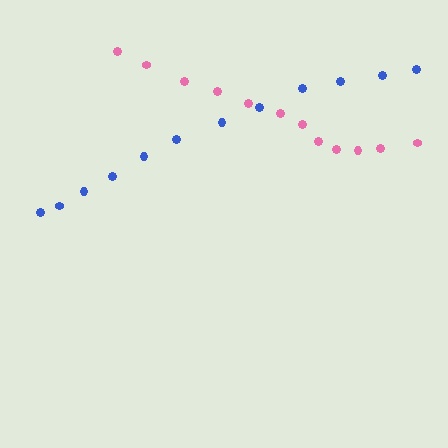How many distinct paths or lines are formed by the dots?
There are 2 distinct paths.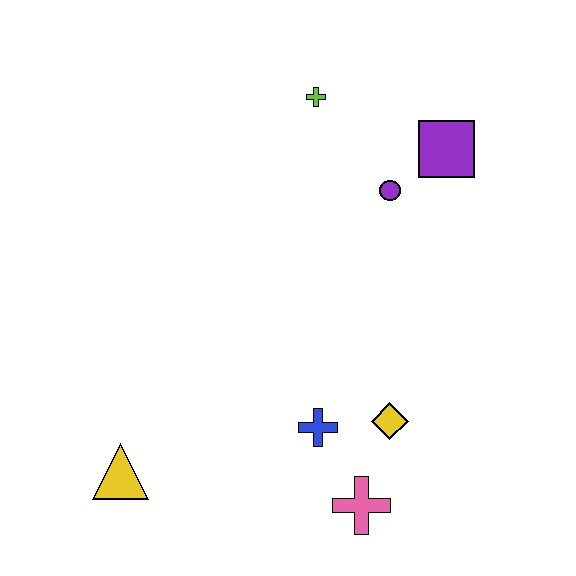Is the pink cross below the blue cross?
Yes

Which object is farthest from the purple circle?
The yellow triangle is farthest from the purple circle.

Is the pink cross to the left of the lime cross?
No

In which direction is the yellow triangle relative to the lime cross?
The yellow triangle is below the lime cross.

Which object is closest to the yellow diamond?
The blue cross is closest to the yellow diamond.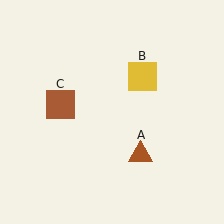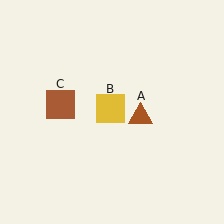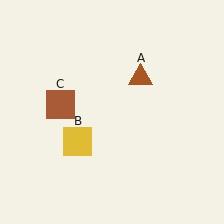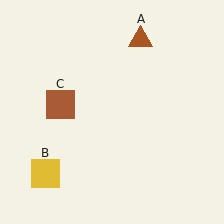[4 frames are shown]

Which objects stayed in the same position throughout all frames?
Brown square (object C) remained stationary.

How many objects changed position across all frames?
2 objects changed position: brown triangle (object A), yellow square (object B).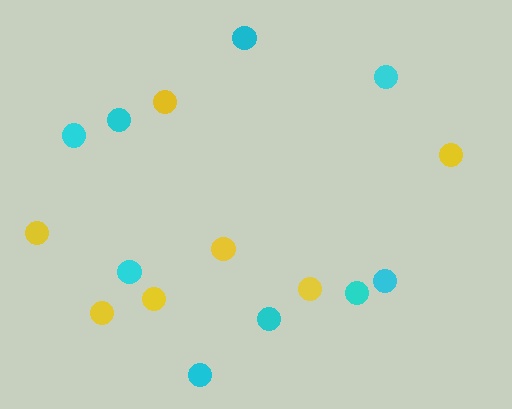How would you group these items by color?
There are 2 groups: one group of yellow circles (7) and one group of cyan circles (9).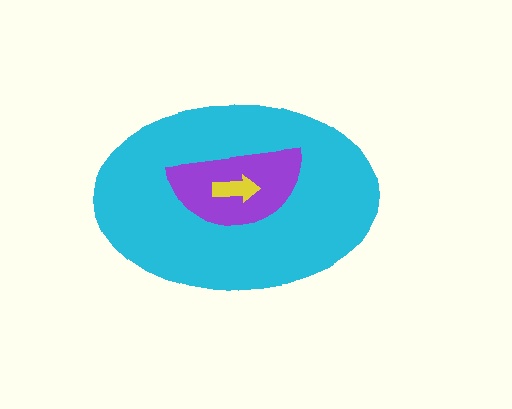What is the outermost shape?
The cyan ellipse.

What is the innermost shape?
The yellow arrow.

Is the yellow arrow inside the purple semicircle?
Yes.